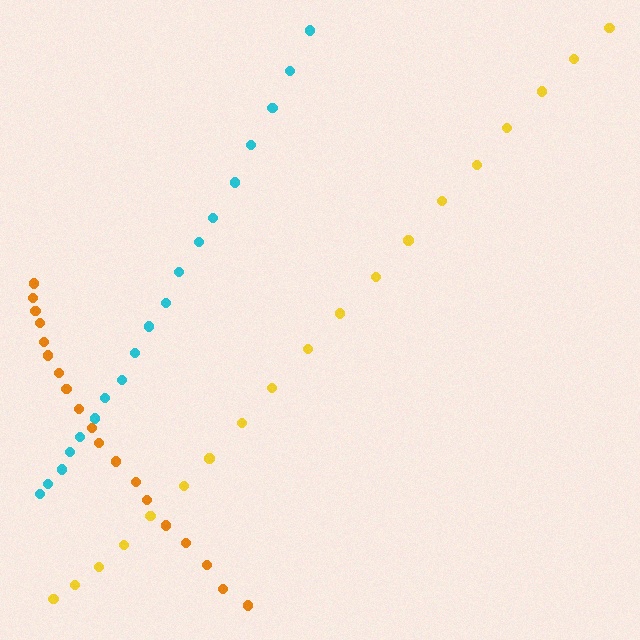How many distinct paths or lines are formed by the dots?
There are 3 distinct paths.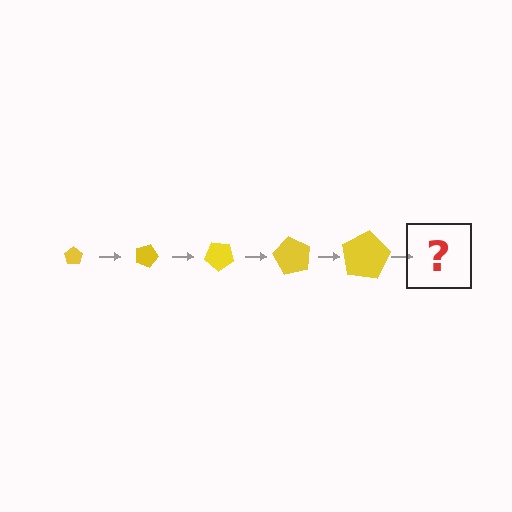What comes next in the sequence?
The next element should be a pentagon, larger than the previous one and rotated 100 degrees from the start.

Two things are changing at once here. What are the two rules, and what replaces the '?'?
The two rules are that the pentagon grows larger each step and it rotates 20 degrees each step. The '?' should be a pentagon, larger than the previous one and rotated 100 degrees from the start.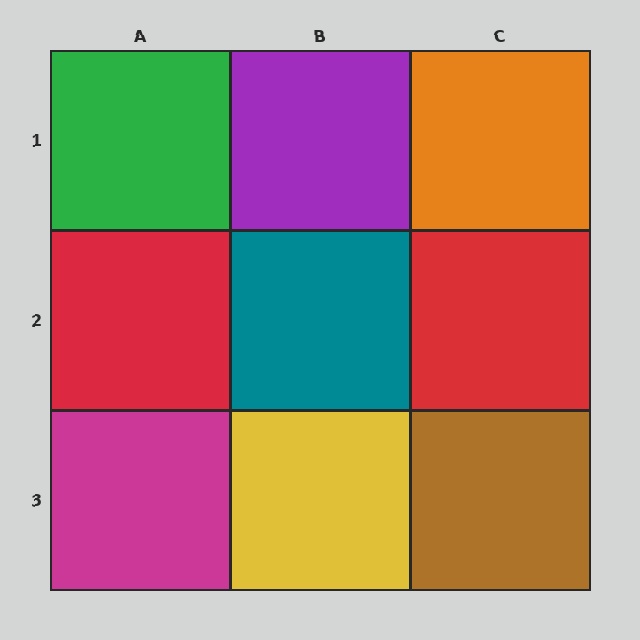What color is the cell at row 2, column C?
Red.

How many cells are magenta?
1 cell is magenta.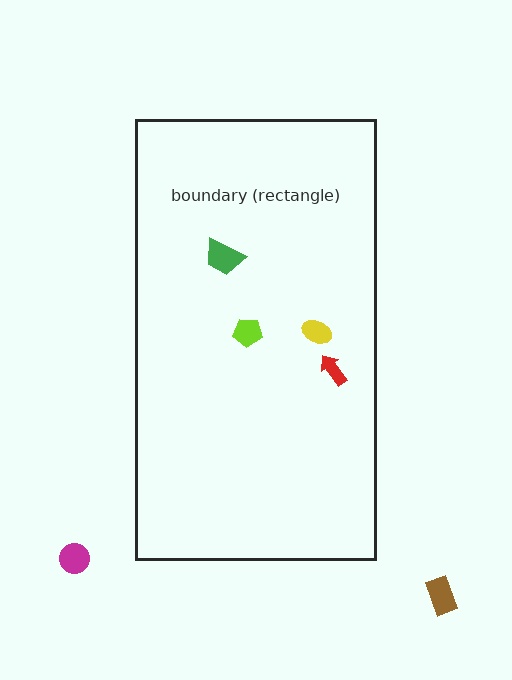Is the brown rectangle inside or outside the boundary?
Outside.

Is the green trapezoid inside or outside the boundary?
Inside.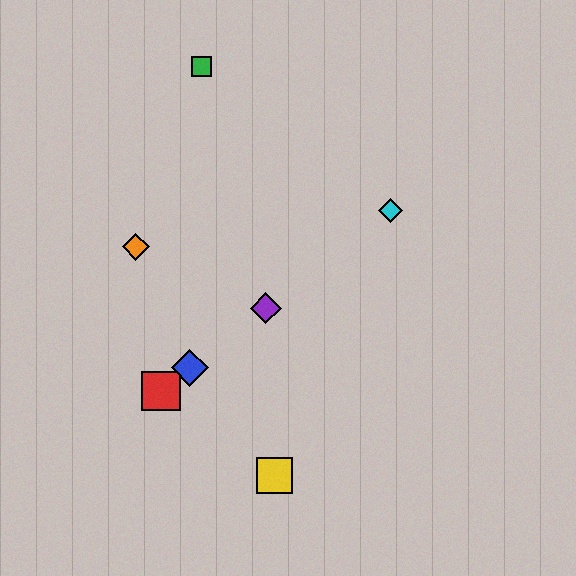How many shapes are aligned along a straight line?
4 shapes (the red square, the blue diamond, the purple diamond, the cyan diamond) are aligned along a straight line.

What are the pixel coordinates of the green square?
The green square is at (202, 66).